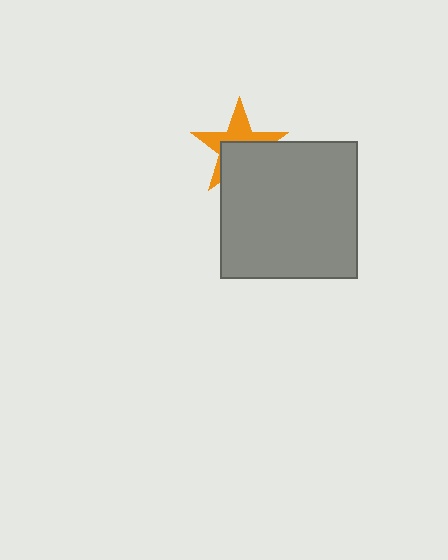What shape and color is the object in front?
The object in front is a gray square.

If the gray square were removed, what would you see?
You would see the complete orange star.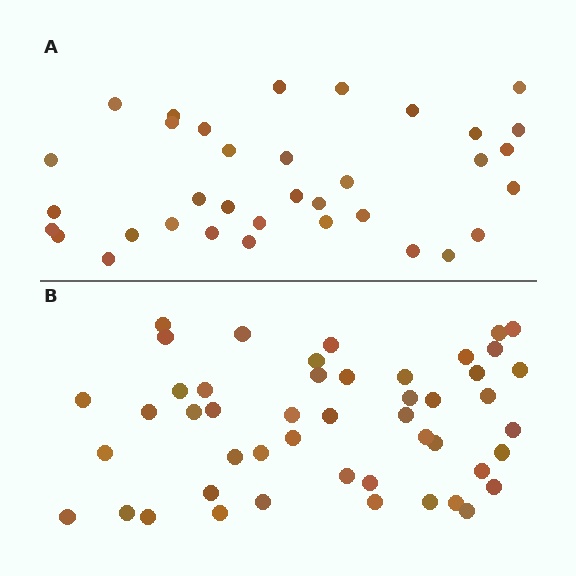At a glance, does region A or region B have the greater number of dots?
Region B (the bottom region) has more dots.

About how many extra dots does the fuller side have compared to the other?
Region B has approximately 15 more dots than region A.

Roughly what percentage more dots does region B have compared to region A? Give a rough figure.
About 35% more.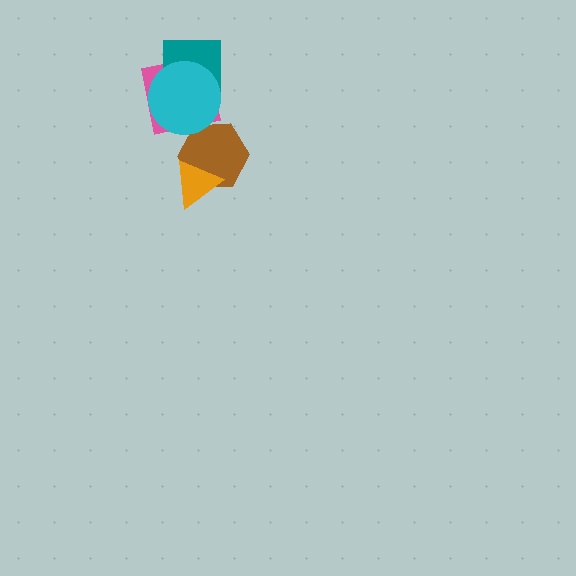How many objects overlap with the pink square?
2 objects overlap with the pink square.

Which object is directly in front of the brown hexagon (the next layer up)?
The orange triangle is directly in front of the brown hexagon.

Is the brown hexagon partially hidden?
Yes, it is partially covered by another shape.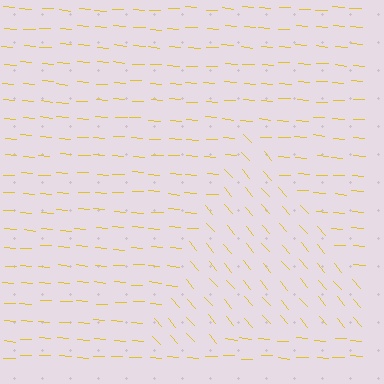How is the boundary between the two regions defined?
The boundary is defined purely by a change in line orientation (approximately 45 degrees difference). All lines are the same color and thickness.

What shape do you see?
I see a triangle.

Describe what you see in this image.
The image is filled with small yellow line segments. A triangle region in the image has lines oriented differently from the surrounding lines, creating a visible texture boundary.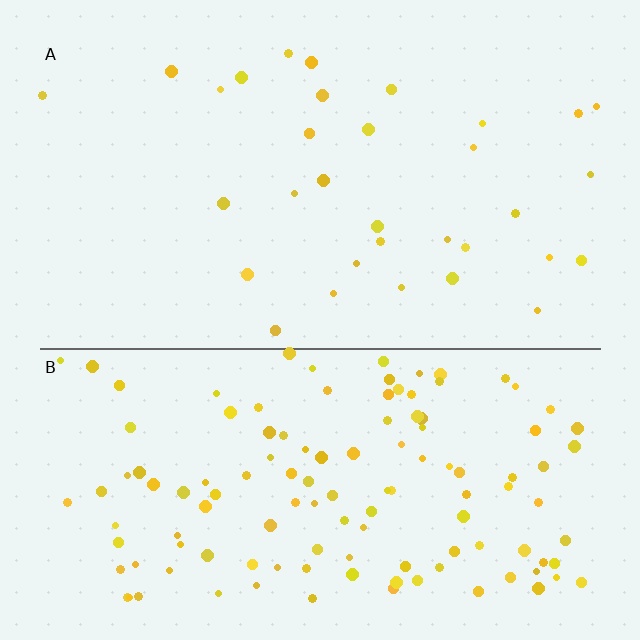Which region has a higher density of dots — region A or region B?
B (the bottom).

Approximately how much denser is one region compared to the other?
Approximately 3.9× — region B over region A.